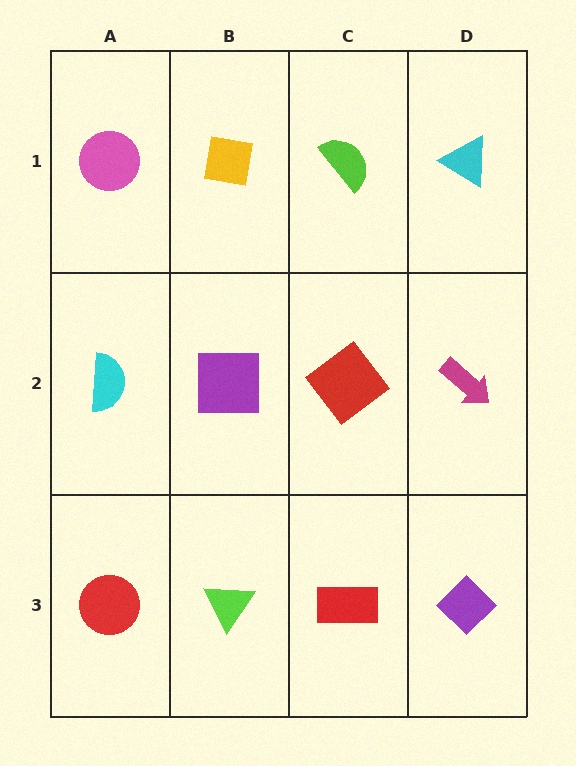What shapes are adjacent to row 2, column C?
A lime semicircle (row 1, column C), a red rectangle (row 3, column C), a purple square (row 2, column B), a magenta arrow (row 2, column D).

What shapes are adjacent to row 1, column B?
A purple square (row 2, column B), a pink circle (row 1, column A), a lime semicircle (row 1, column C).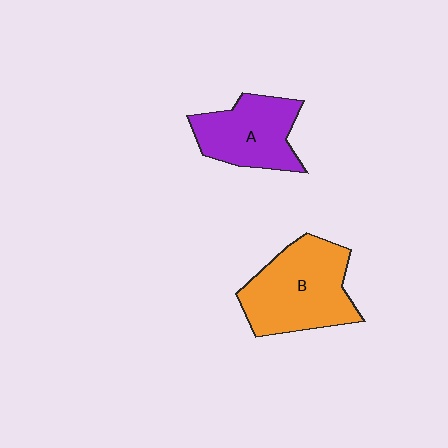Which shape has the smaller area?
Shape A (purple).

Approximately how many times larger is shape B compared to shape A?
Approximately 1.3 times.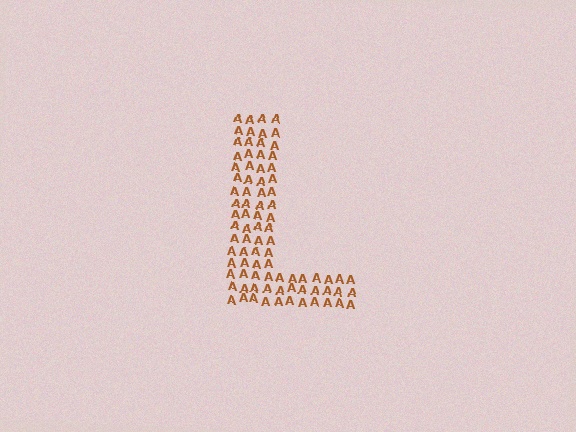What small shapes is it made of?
It is made of small letter A's.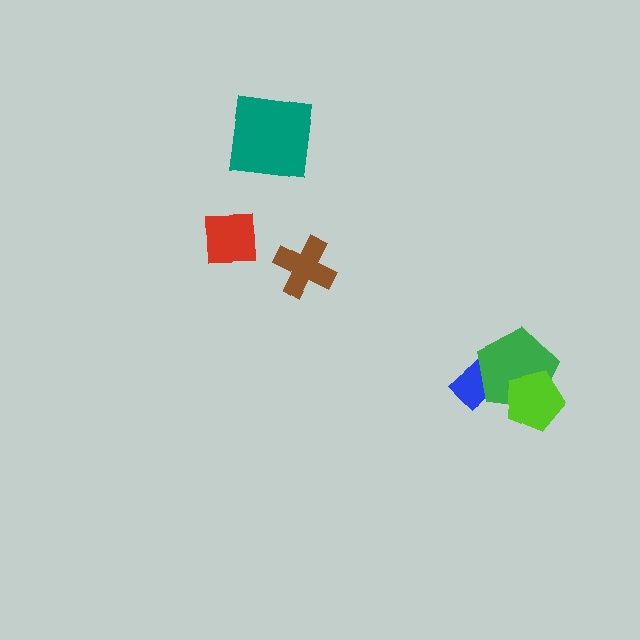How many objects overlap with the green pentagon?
2 objects overlap with the green pentagon.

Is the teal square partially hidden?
No, no other shape covers it.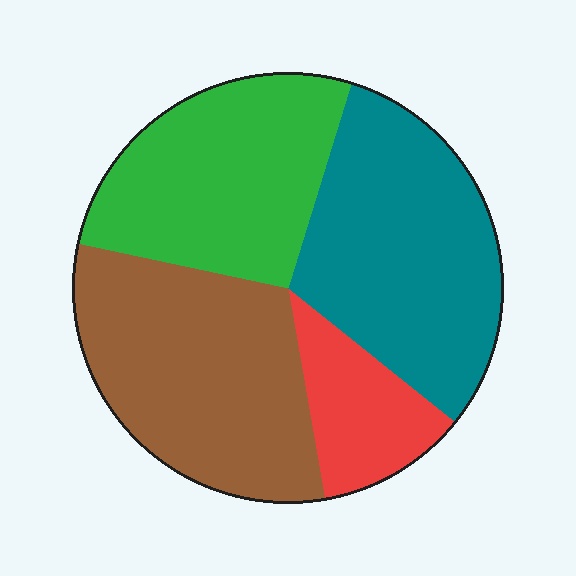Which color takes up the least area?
Red, at roughly 10%.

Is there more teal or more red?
Teal.